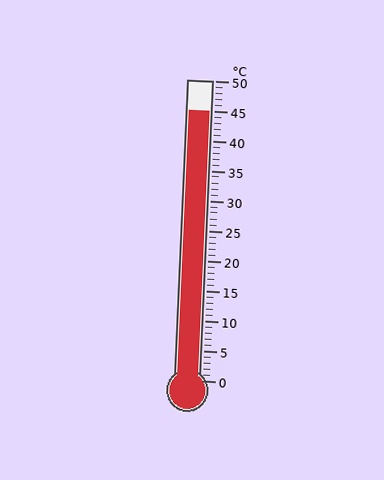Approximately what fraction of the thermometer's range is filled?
The thermometer is filled to approximately 90% of its range.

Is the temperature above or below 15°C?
The temperature is above 15°C.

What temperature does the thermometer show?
The thermometer shows approximately 45°C.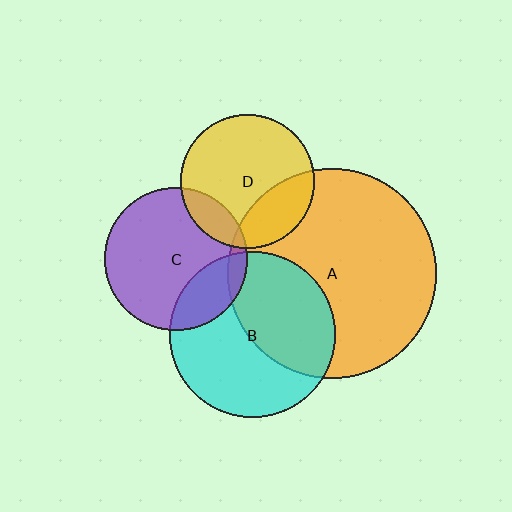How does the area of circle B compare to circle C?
Approximately 1.3 times.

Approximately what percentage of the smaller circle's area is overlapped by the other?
Approximately 15%.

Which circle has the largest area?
Circle A (orange).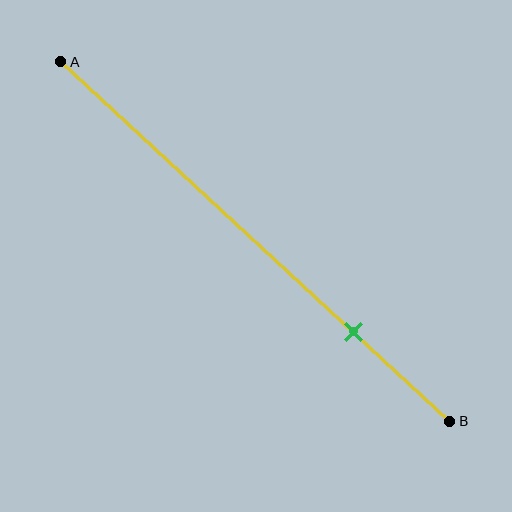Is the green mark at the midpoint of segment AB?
No, the mark is at about 75% from A, not at the 50% midpoint.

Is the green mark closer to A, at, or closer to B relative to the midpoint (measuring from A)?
The green mark is closer to point B than the midpoint of segment AB.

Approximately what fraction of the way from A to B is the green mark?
The green mark is approximately 75% of the way from A to B.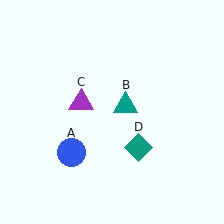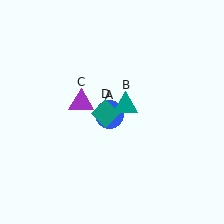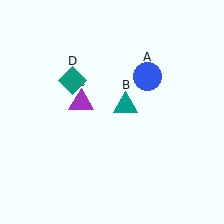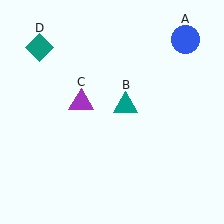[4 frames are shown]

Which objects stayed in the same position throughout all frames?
Teal triangle (object B) and purple triangle (object C) remained stationary.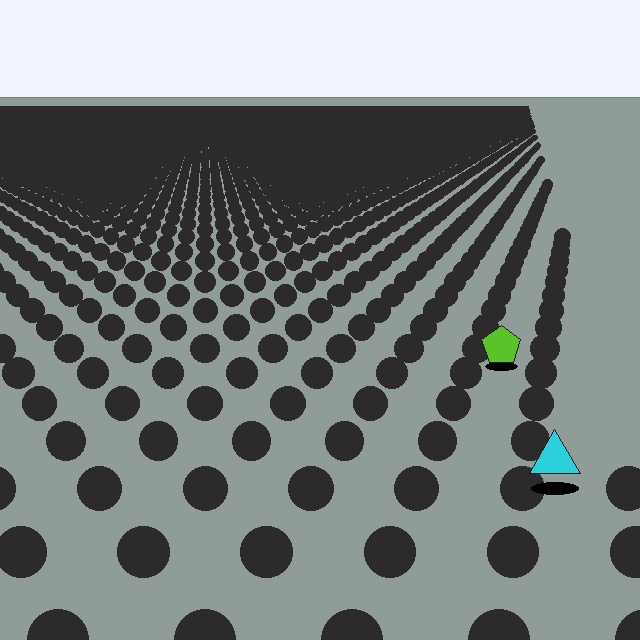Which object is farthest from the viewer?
The lime pentagon is farthest from the viewer. It appears smaller and the ground texture around it is denser.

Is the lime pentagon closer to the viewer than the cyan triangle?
No. The cyan triangle is closer — you can tell from the texture gradient: the ground texture is coarser near it.